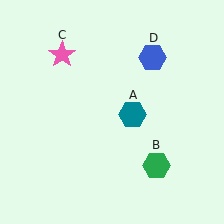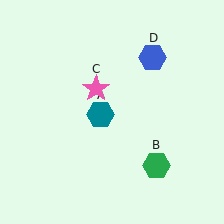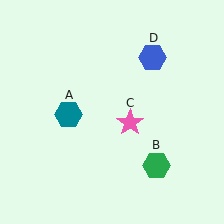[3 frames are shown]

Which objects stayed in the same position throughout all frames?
Green hexagon (object B) and blue hexagon (object D) remained stationary.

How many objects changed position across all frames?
2 objects changed position: teal hexagon (object A), pink star (object C).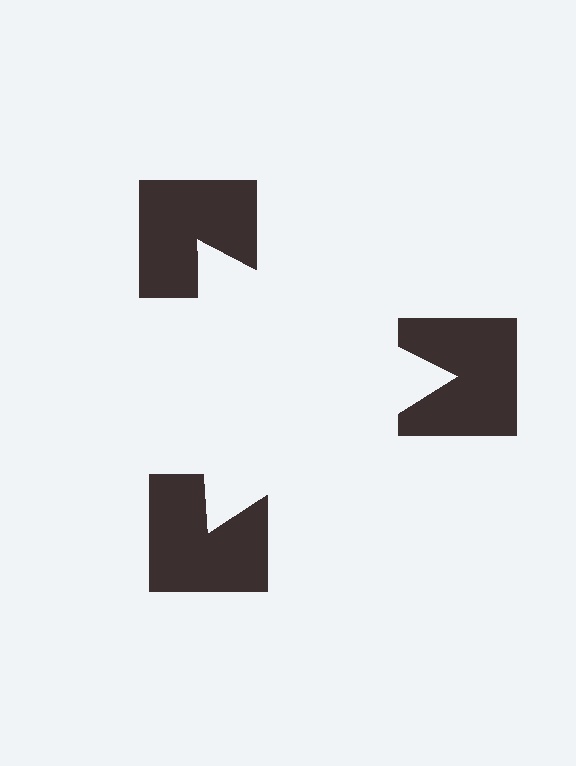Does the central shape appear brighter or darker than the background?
It typically appears slightly brighter than the background, even though no actual brightness change is drawn.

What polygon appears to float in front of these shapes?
An illusory triangle — its edges are inferred from the aligned wedge cuts in the notched squares, not physically drawn.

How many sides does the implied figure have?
3 sides.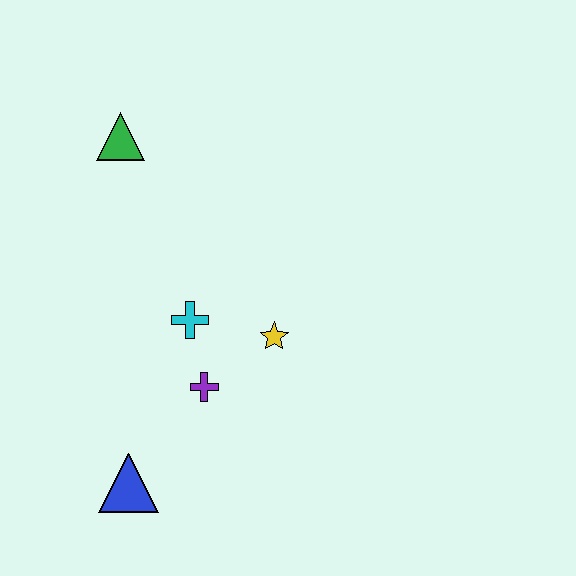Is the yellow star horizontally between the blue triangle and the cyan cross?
No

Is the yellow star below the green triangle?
Yes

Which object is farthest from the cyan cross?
The green triangle is farthest from the cyan cross.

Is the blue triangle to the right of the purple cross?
No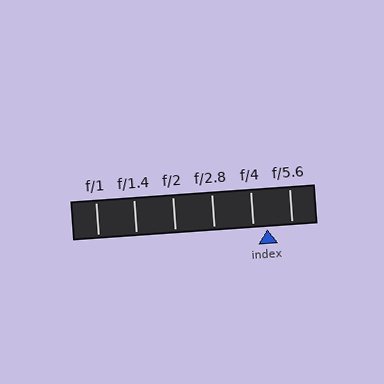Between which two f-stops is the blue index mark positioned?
The index mark is between f/4 and f/5.6.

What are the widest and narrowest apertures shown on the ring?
The widest aperture shown is f/1 and the narrowest is f/5.6.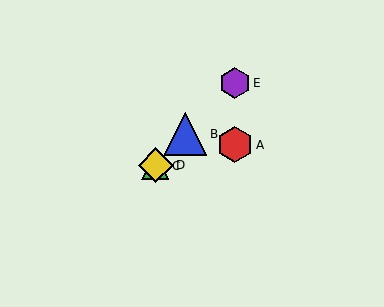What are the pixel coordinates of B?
Object B is at (185, 134).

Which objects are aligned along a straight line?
Objects B, C, D, E are aligned along a straight line.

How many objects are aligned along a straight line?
4 objects (B, C, D, E) are aligned along a straight line.